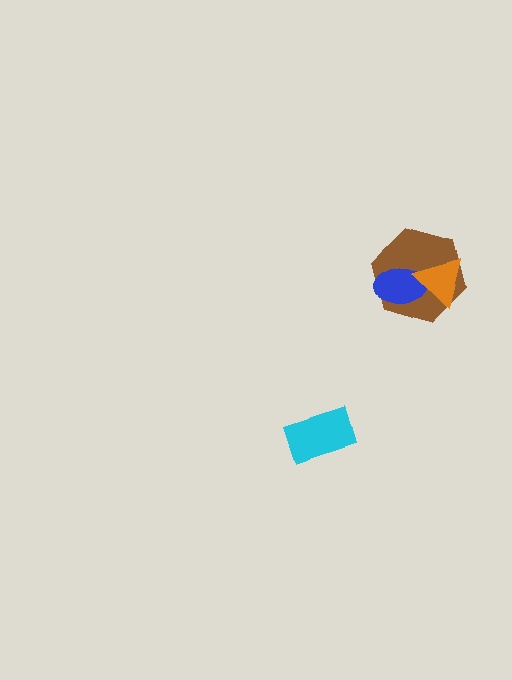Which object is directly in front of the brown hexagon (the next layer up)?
The blue ellipse is directly in front of the brown hexagon.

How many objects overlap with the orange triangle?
2 objects overlap with the orange triangle.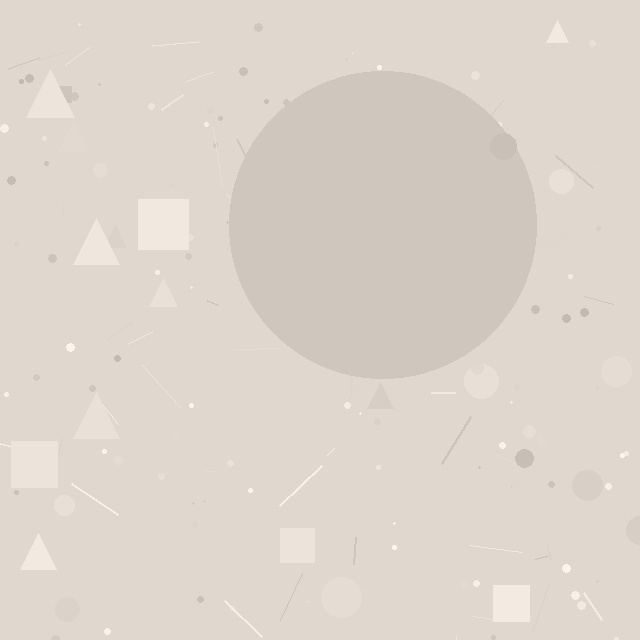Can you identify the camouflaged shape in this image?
The camouflaged shape is a circle.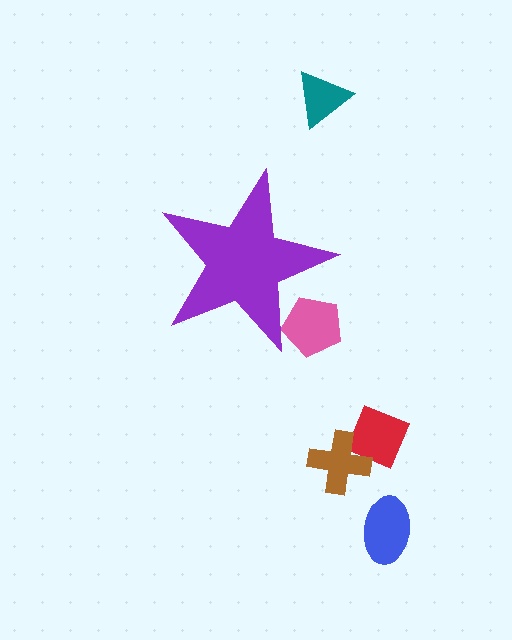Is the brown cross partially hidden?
No, the brown cross is fully visible.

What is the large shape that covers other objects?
A purple star.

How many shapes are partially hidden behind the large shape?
1 shape is partially hidden.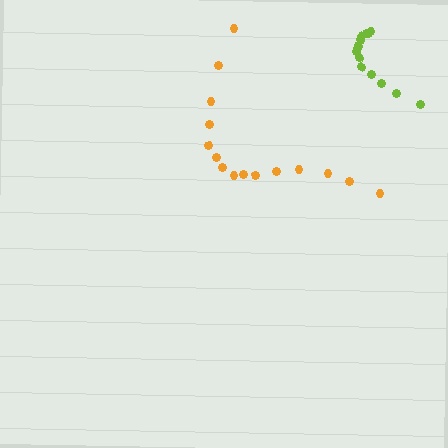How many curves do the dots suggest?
There are 2 distinct paths.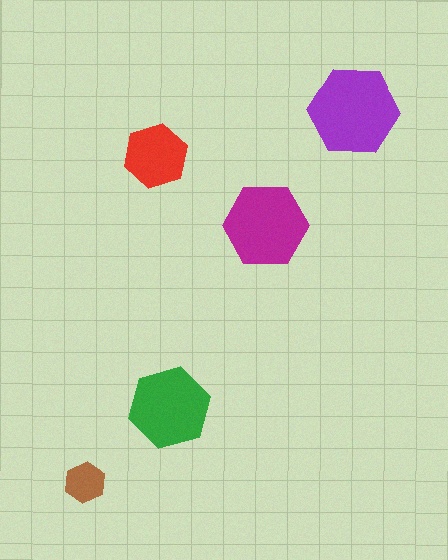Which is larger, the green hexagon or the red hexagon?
The green one.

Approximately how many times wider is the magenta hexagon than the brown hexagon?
About 2 times wider.